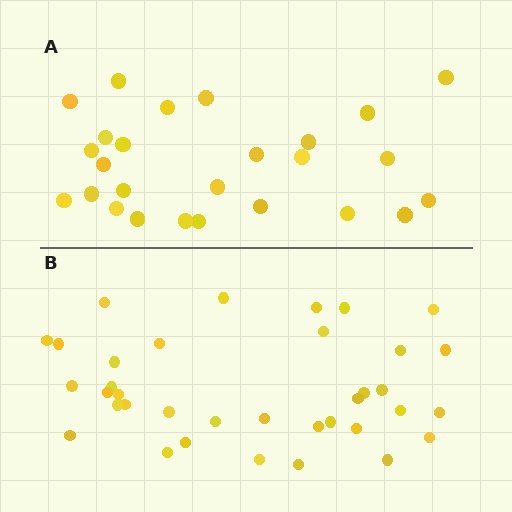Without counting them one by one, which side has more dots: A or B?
Region B (the bottom region) has more dots.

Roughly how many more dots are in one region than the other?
Region B has roughly 10 or so more dots than region A.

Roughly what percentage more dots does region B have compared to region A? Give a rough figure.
About 40% more.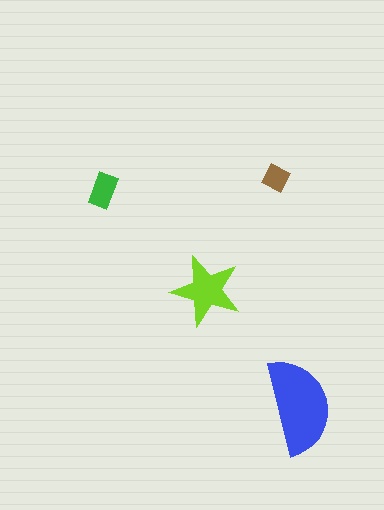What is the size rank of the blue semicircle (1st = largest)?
1st.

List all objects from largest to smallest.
The blue semicircle, the lime star, the green rectangle, the brown diamond.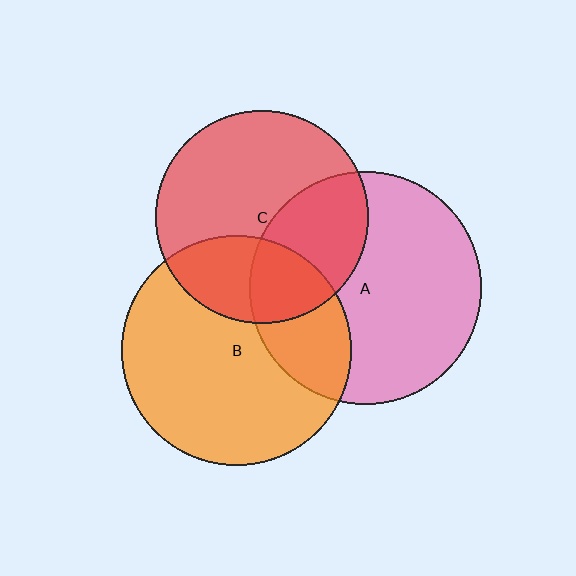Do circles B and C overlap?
Yes.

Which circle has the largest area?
Circle A (pink).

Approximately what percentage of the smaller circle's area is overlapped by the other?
Approximately 30%.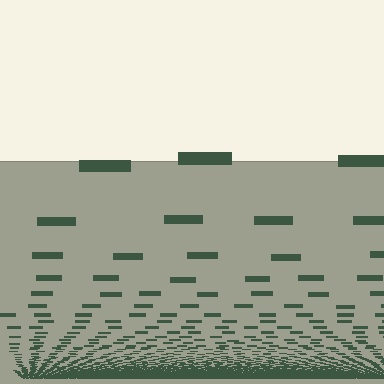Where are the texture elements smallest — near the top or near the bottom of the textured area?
Near the bottom.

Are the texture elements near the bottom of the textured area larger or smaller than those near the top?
Smaller. The gradient is inverted — elements near the bottom are smaller and denser.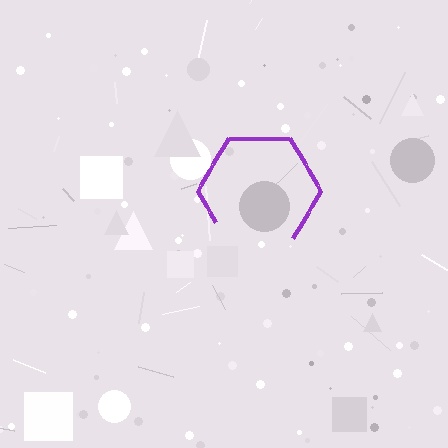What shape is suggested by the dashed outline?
The dashed outline suggests a hexagon.